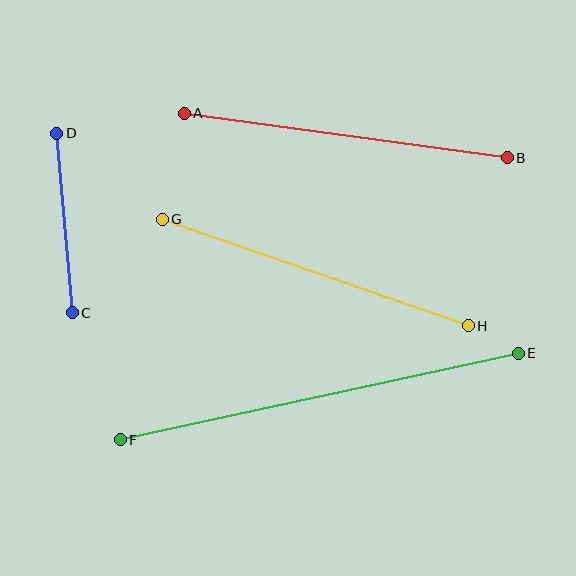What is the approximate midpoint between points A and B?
The midpoint is at approximately (346, 136) pixels.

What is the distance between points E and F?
The distance is approximately 407 pixels.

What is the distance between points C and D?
The distance is approximately 181 pixels.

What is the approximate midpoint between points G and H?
The midpoint is at approximately (315, 272) pixels.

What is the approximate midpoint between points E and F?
The midpoint is at approximately (319, 396) pixels.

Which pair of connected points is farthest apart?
Points E and F are farthest apart.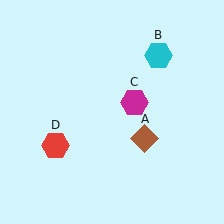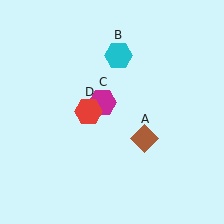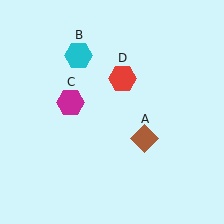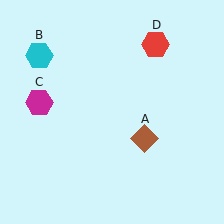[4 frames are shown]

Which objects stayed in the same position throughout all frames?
Brown diamond (object A) remained stationary.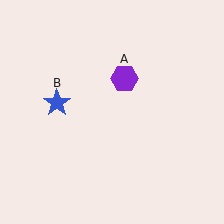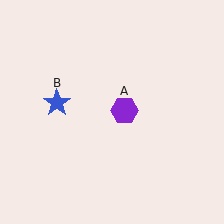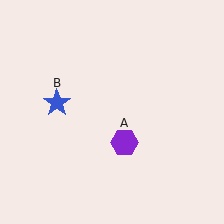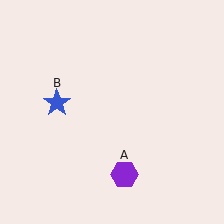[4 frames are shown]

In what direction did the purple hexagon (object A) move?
The purple hexagon (object A) moved down.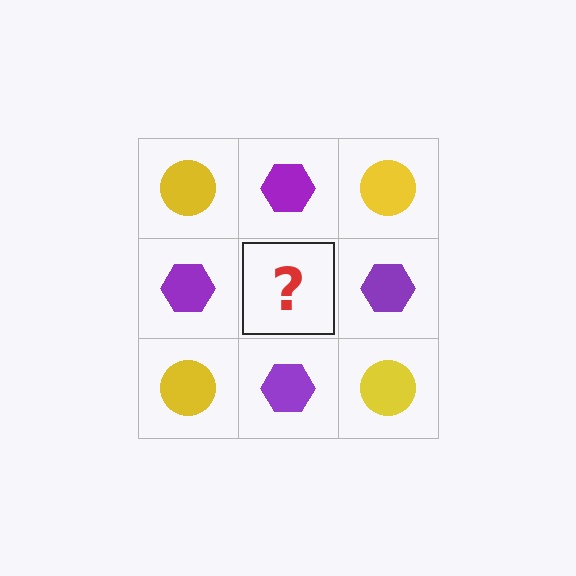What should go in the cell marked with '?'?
The missing cell should contain a yellow circle.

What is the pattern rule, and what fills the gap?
The rule is that it alternates yellow circle and purple hexagon in a checkerboard pattern. The gap should be filled with a yellow circle.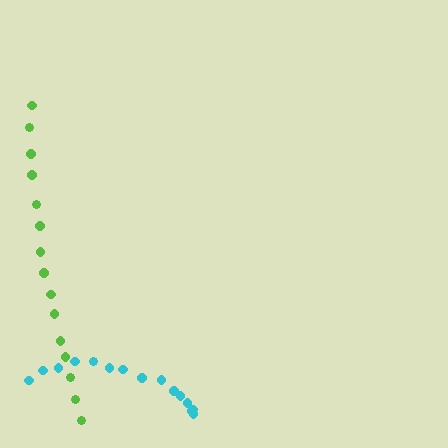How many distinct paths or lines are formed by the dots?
There are 2 distinct paths.